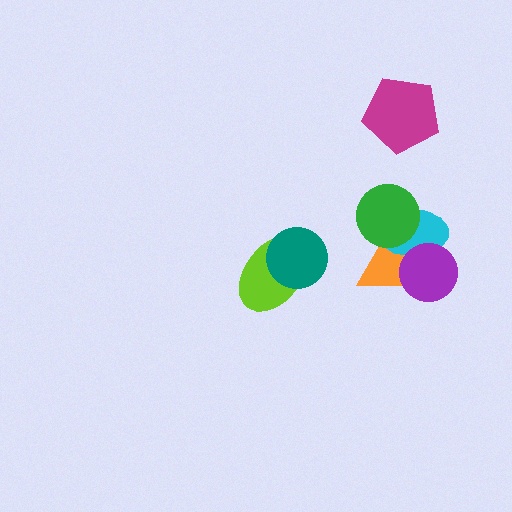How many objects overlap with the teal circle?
1 object overlaps with the teal circle.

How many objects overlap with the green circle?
2 objects overlap with the green circle.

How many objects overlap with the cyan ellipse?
3 objects overlap with the cyan ellipse.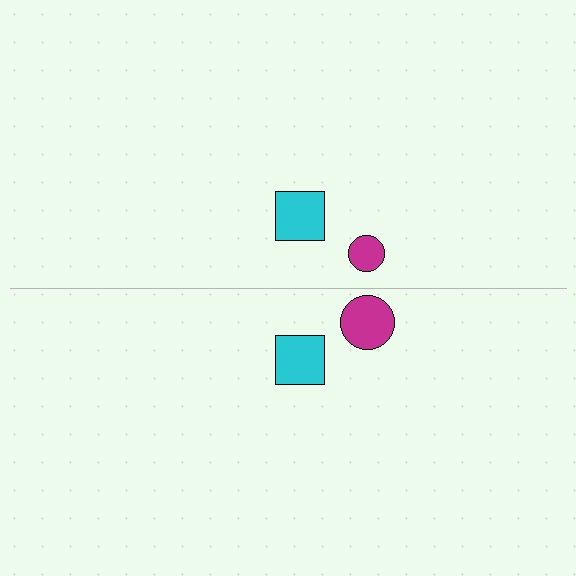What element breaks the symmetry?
The magenta circle on the bottom side has a different size than its mirror counterpart.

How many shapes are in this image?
There are 4 shapes in this image.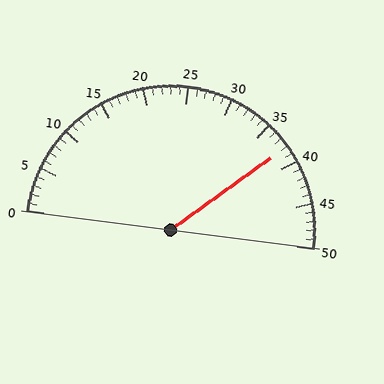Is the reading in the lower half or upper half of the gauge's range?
The reading is in the upper half of the range (0 to 50).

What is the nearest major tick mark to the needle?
The nearest major tick mark is 40.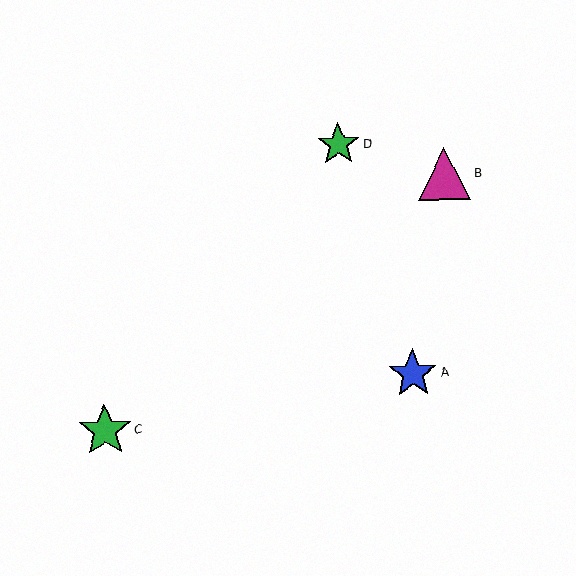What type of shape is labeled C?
Shape C is a green star.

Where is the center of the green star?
The center of the green star is at (338, 144).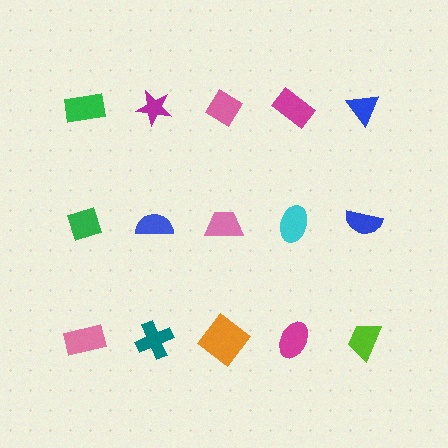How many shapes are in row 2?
5 shapes.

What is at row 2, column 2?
A blue semicircle.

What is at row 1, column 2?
A magenta star.